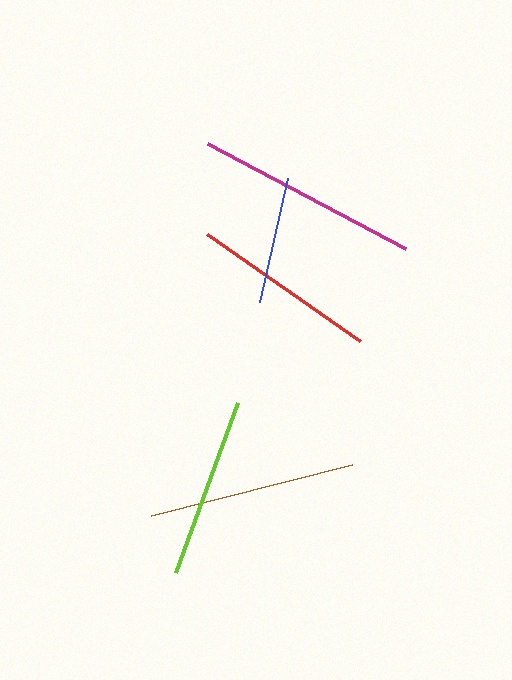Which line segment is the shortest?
The blue line is the shortest at approximately 127 pixels.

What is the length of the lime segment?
The lime segment is approximately 182 pixels long.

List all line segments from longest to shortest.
From longest to shortest: magenta, brown, red, lime, blue.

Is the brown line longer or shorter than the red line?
The brown line is longer than the red line.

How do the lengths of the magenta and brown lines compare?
The magenta and brown lines are approximately the same length.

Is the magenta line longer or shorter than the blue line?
The magenta line is longer than the blue line.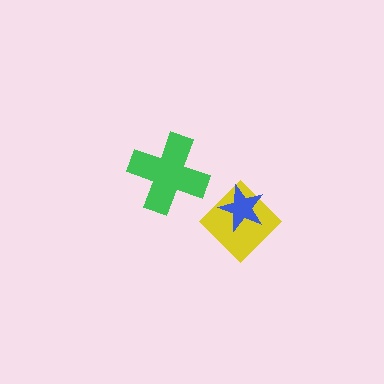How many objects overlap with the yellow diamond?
1 object overlaps with the yellow diamond.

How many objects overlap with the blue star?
1 object overlaps with the blue star.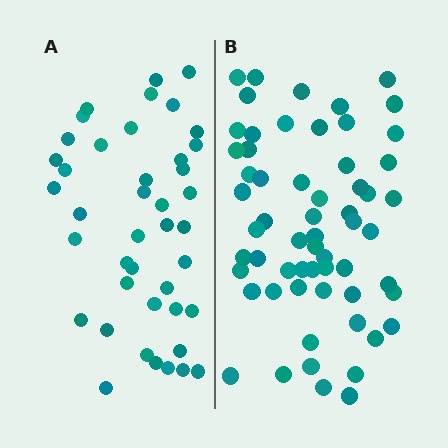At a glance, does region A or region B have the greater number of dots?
Region B (the right region) has more dots.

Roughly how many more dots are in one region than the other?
Region B has approximately 20 more dots than region A.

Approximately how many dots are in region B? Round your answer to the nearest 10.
About 60 dots.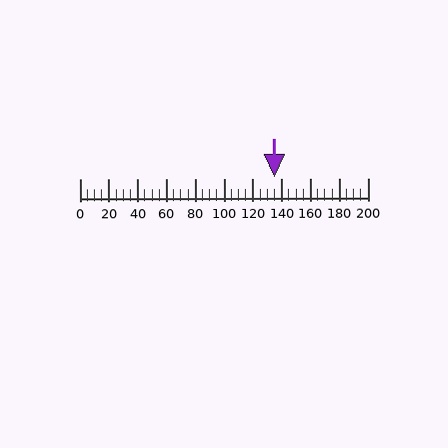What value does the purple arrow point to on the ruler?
The purple arrow points to approximately 135.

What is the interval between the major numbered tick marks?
The major tick marks are spaced 20 units apart.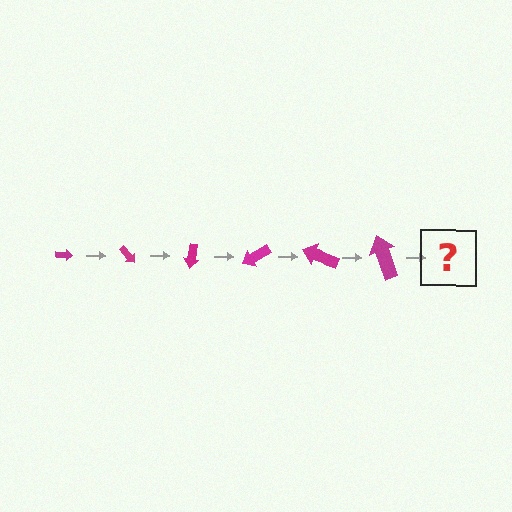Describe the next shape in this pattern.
It should be an arrow, larger than the previous one and rotated 300 degrees from the start.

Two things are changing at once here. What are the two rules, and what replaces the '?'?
The two rules are that the arrow grows larger each step and it rotates 50 degrees each step. The '?' should be an arrow, larger than the previous one and rotated 300 degrees from the start.